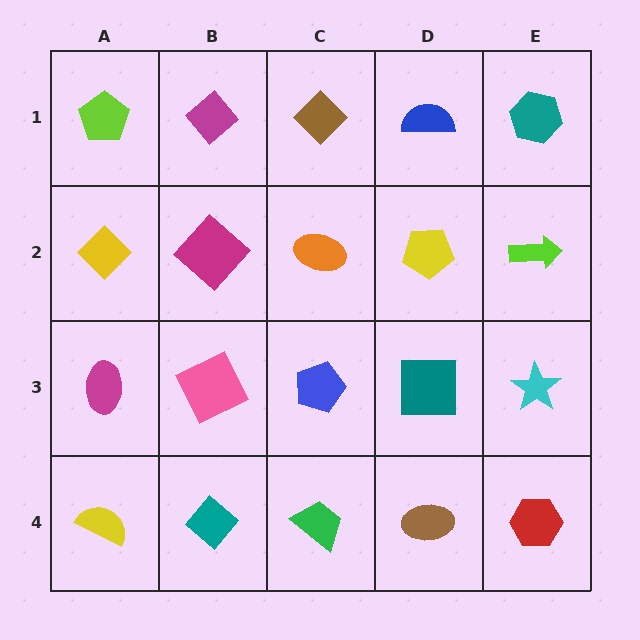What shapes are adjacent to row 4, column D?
A teal square (row 3, column D), a green trapezoid (row 4, column C), a red hexagon (row 4, column E).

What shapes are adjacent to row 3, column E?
A lime arrow (row 2, column E), a red hexagon (row 4, column E), a teal square (row 3, column D).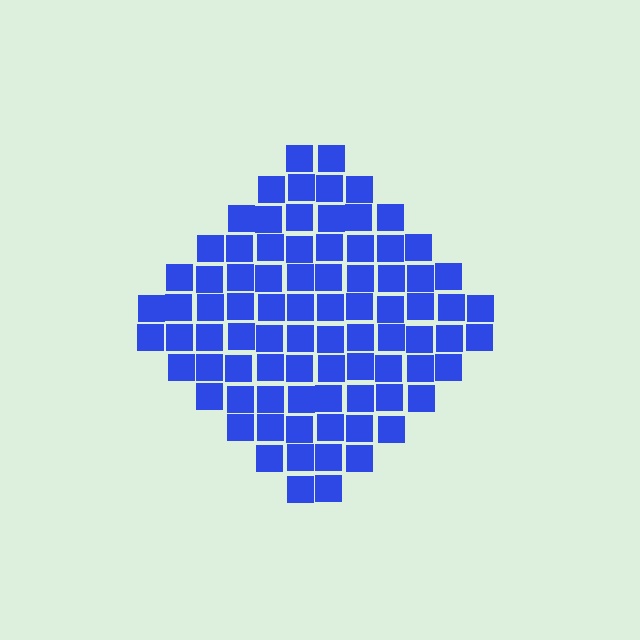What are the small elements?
The small elements are squares.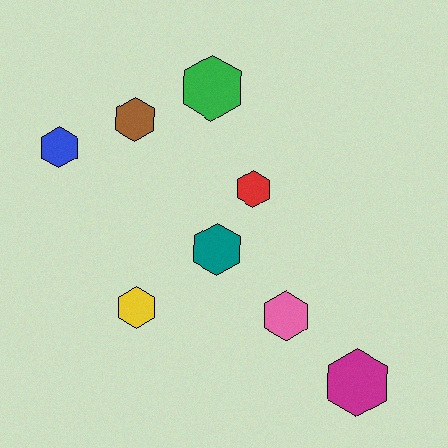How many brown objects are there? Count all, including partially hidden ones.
There is 1 brown object.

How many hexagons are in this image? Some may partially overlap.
There are 8 hexagons.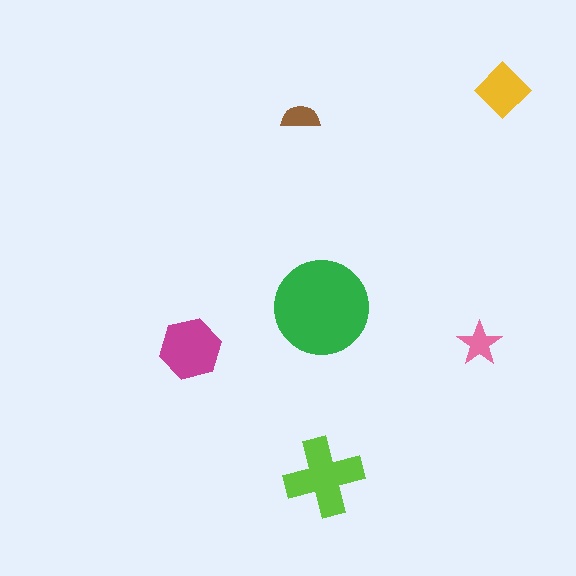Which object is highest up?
The yellow diamond is topmost.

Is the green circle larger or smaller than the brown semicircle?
Larger.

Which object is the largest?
The green circle.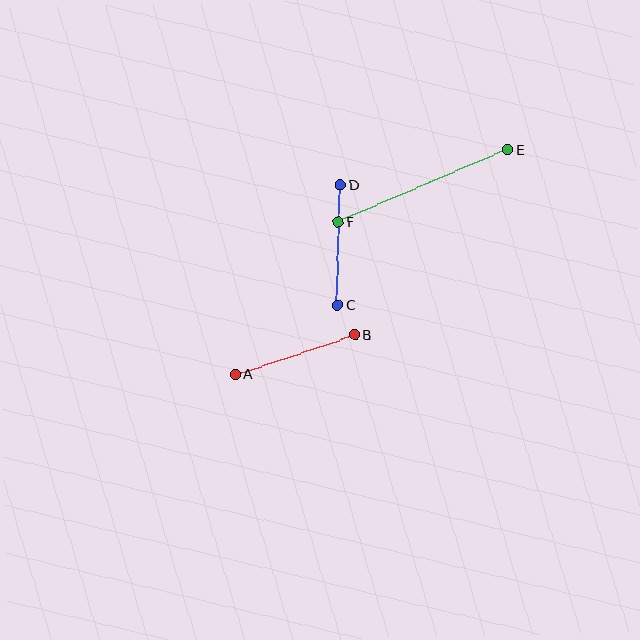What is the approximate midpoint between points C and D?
The midpoint is at approximately (339, 245) pixels.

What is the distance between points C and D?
The distance is approximately 120 pixels.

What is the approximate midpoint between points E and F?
The midpoint is at approximately (423, 186) pixels.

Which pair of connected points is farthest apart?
Points E and F are farthest apart.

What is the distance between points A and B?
The distance is approximately 125 pixels.